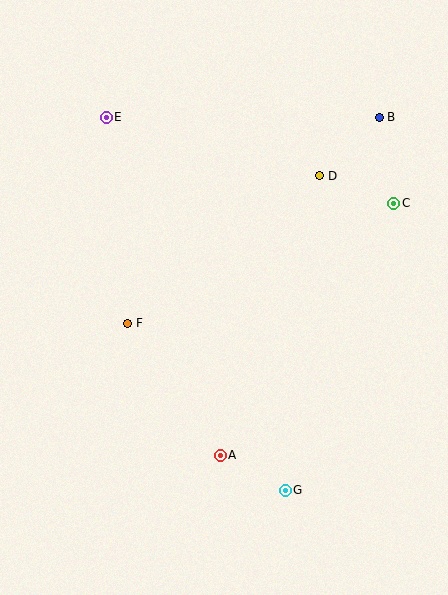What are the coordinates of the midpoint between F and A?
The midpoint between F and A is at (174, 389).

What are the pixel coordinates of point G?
Point G is at (285, 490).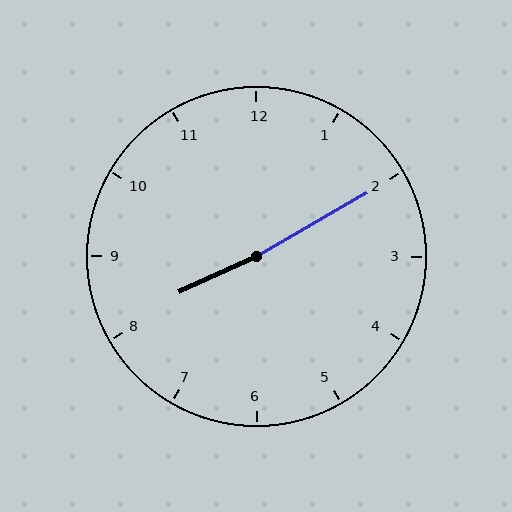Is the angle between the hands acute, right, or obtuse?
It is obtuse.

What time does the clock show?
8:10.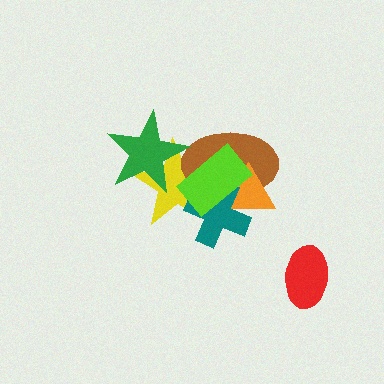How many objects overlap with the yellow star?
4 objects overlap with the yellow star.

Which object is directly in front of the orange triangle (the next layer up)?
The teal cross is directly in front of the orange triangle.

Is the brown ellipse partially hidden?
Yes, it is partially covered by another shape.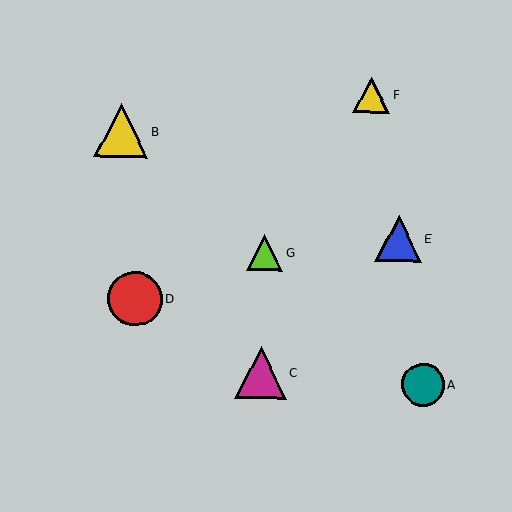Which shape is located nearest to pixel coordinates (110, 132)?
The yellow triangle (labeled B) at (121, 131) is nearest to that location.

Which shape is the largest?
The red circle (labeled D) is the largest.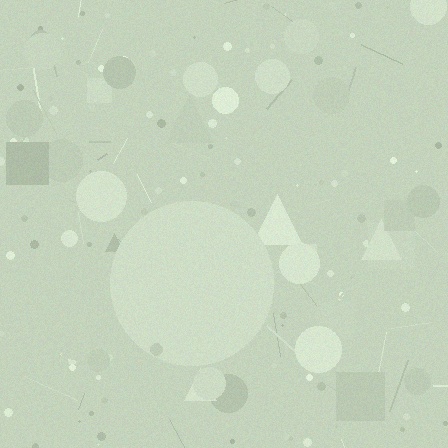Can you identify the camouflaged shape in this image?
The camouflaged shape is a circle.